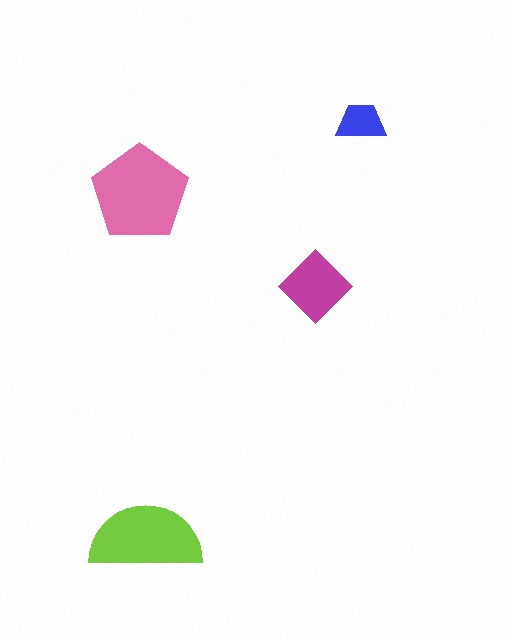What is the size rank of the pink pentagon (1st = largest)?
1st.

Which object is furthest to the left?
The pink pentagon is leftmost.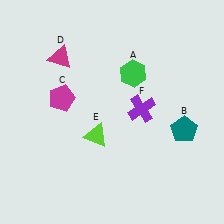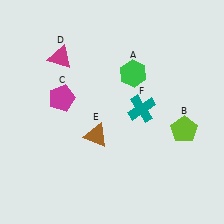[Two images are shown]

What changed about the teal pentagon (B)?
In Image 1, B is teal. In Image 2, it changed to lime.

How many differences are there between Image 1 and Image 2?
There are 3 differences between the two images.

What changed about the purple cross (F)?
In Image 1, F is purple. In Image 2, it changed to teal.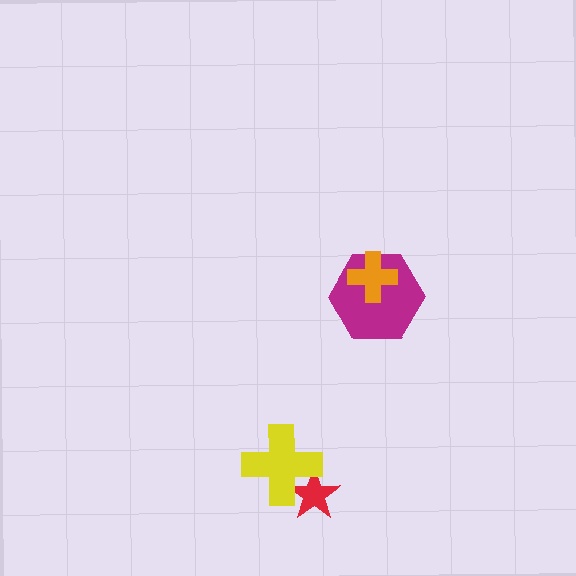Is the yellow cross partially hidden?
No, no other shape covers it.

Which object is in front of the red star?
The yellow cross is in front of the red star.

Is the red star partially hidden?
Yes, it is partially covered by another shape.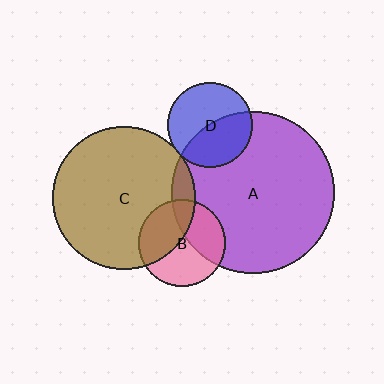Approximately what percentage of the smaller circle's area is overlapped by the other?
Approximately 10%.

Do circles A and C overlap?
Yes.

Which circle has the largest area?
Circle A (purple).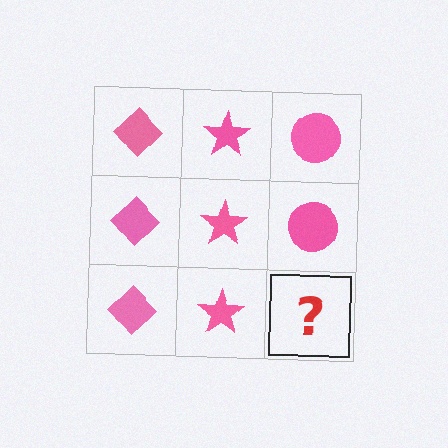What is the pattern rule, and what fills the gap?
The rule is that each column has a consistent shape. The gap should be filled with a pink circle.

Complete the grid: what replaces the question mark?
The question mark should be replaced with a pink circle.